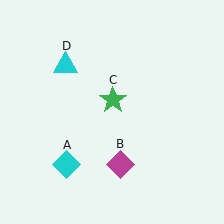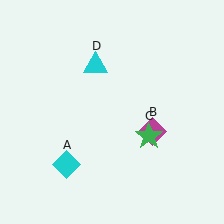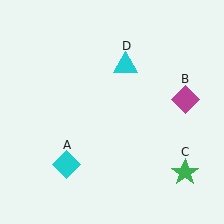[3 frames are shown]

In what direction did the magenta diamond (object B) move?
The magenta diamond (object B) moved up and to the right.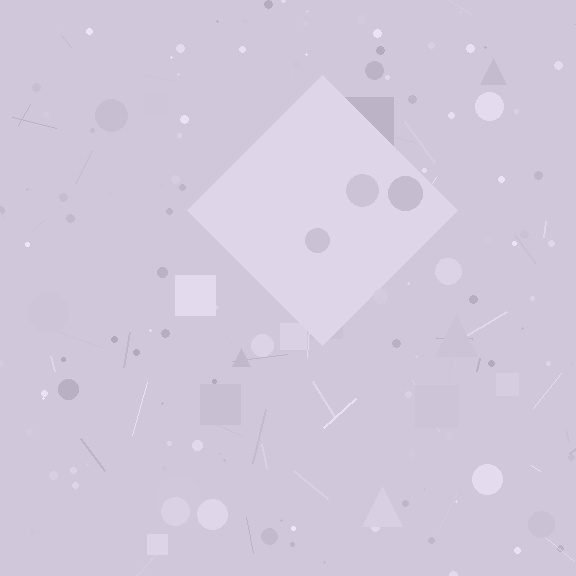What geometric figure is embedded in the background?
A diamond is embedded in the background.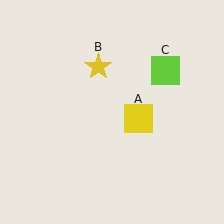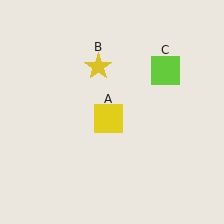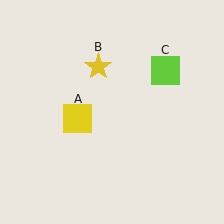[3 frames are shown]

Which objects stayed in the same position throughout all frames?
Yellow star (object B) and lime square (object C) remained stationary.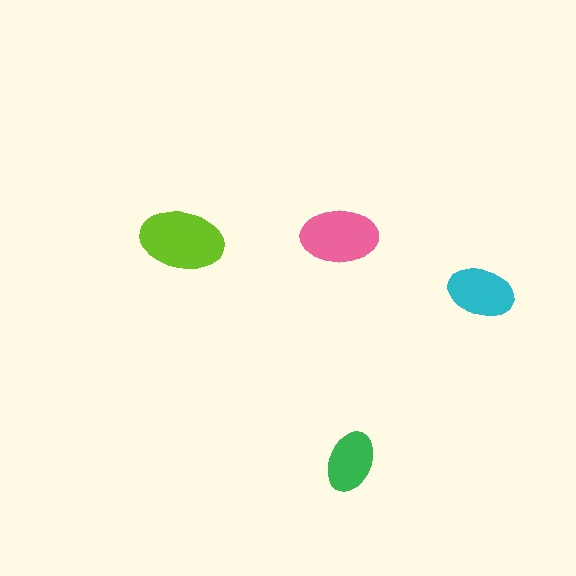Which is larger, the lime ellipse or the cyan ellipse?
The lime one.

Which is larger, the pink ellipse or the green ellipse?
The pink one.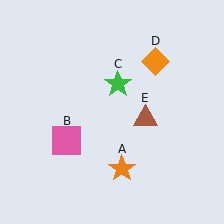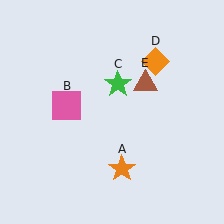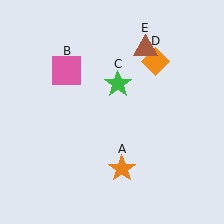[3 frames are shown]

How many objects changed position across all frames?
2 objects changed position: pink square (object B), brown triangle (object E).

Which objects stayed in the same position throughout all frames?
Orange star (object A) and green star (object C) and orange diamond (object D) remained stationary.